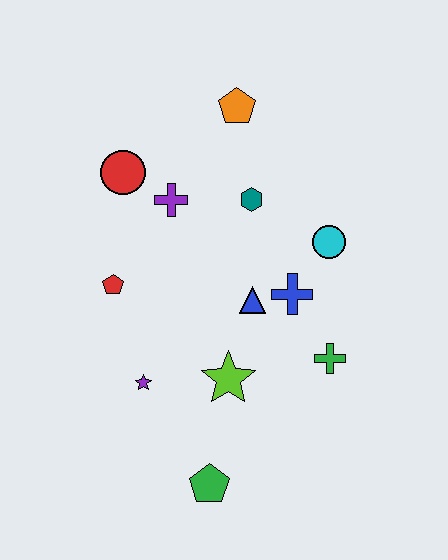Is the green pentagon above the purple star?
No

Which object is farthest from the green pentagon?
The orange pentagon is farthest from the green pentagon.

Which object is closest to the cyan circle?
The blue cross is closest to the cyan circle.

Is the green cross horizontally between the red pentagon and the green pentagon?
No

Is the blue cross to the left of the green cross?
Yes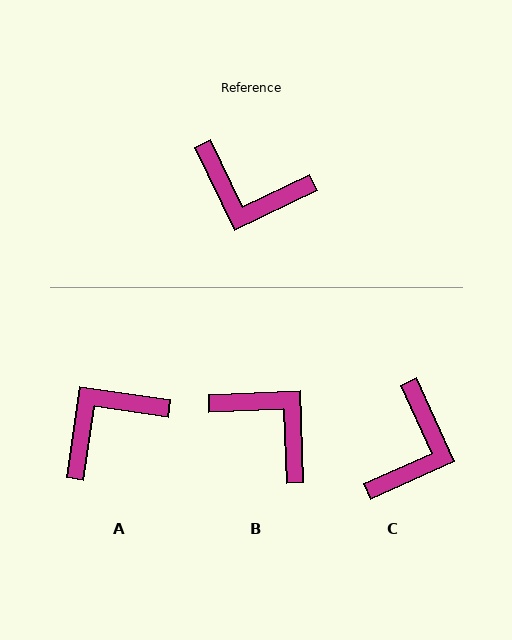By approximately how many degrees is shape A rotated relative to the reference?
Approximately 124 degrees clockwise.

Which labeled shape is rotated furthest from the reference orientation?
B, about 157 degrees away.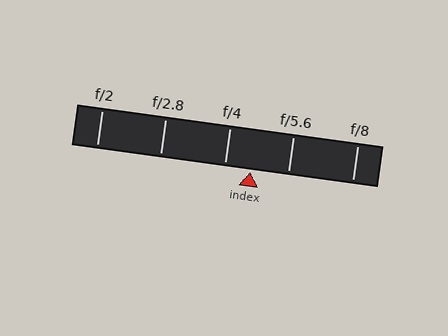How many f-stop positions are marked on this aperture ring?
There are 5 f-stop positions marked.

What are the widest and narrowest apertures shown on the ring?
The widest aperture shown is f/2 and the narrowest is f/8.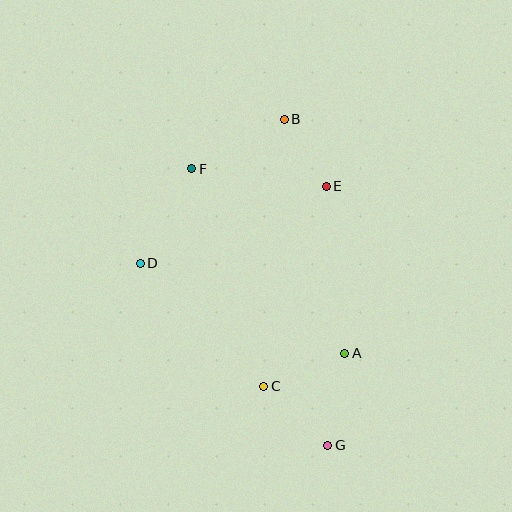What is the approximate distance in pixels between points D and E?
The distance between D and E is approximately 201 pixels.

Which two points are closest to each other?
Points B and E are closest to each other.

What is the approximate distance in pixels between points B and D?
The distance between B and D is approximately 204 pixels.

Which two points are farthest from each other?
Points B and G are farthest from each other.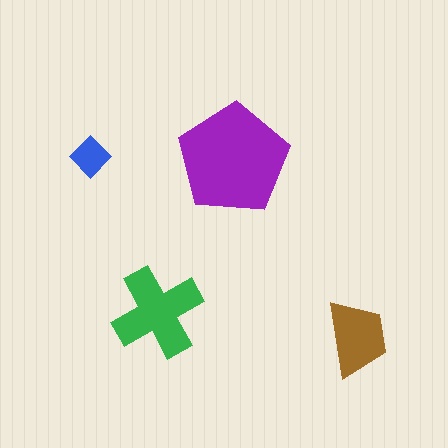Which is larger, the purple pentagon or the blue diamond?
The purple pentagon.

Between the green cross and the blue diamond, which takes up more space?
The green cross.